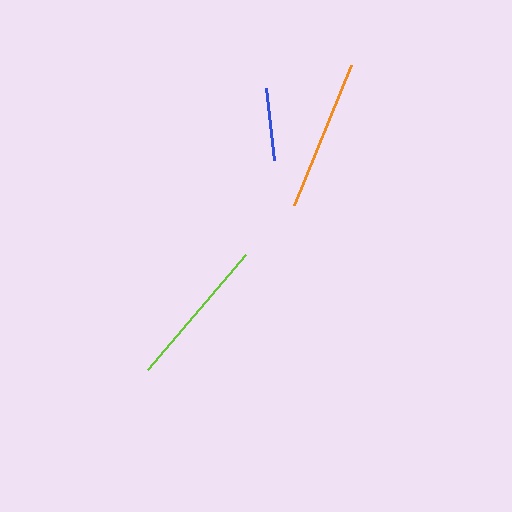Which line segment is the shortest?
The blue line is the shortest at approximately 72 pixels.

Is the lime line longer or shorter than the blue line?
The lime line is longer than the blue line.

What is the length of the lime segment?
The lime segment is approximately 151 pixels long.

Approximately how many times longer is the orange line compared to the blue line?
The orange line is approximately 2.1 times the length of the blue line.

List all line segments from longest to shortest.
From longest to shortest: orange, lime, blue.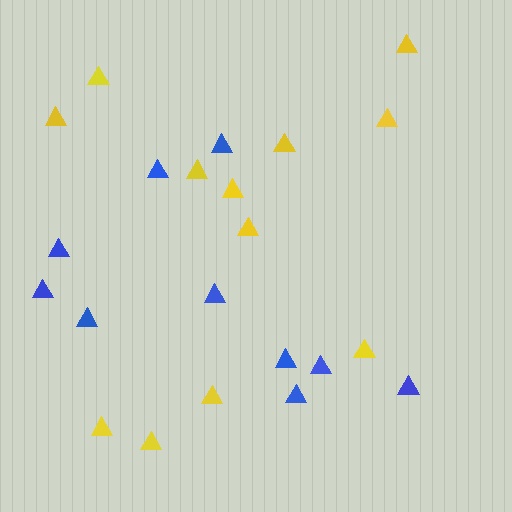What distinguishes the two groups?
There are 2 groups: one group of yellow triangles (12) and one group of blue triangles (10).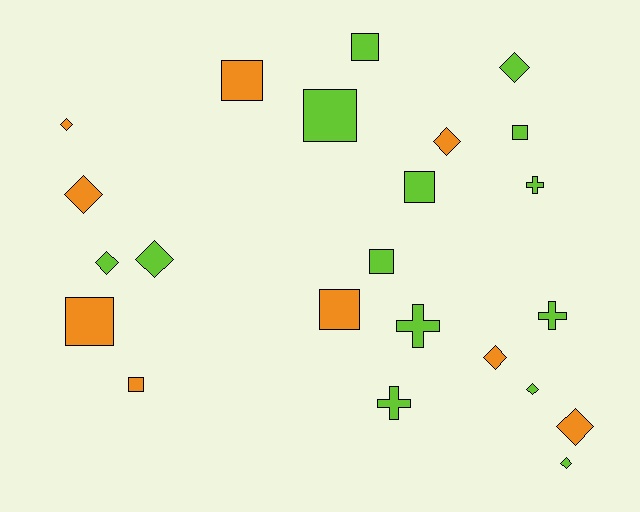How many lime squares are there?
There are 5 lime squares.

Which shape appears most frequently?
Diamond, with 10 objects.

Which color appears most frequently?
Lime, with 14 objects.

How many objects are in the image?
There are 23 objects.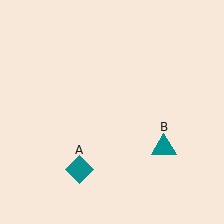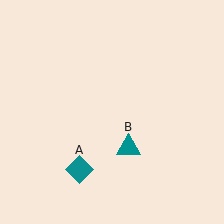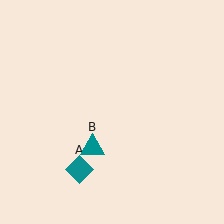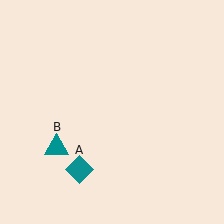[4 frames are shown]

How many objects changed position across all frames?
1 object changed position: teal triangle (object B).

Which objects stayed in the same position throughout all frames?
Teal diamond (object A) remained stationary.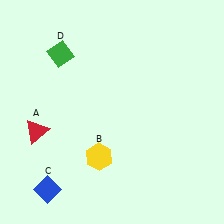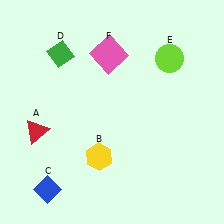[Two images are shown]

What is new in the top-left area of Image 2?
A pink square (F) was added in the top-left area of Image 2.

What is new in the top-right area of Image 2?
A lime circle (E) was added in the top-right area of Image 2.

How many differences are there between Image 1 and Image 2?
There are 2 differences between the two images.